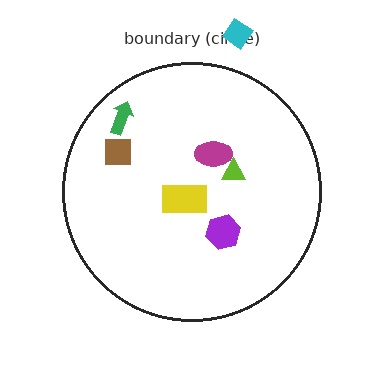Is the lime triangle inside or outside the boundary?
Inside.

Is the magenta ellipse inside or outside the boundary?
Inside.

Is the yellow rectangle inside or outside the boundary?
Inside.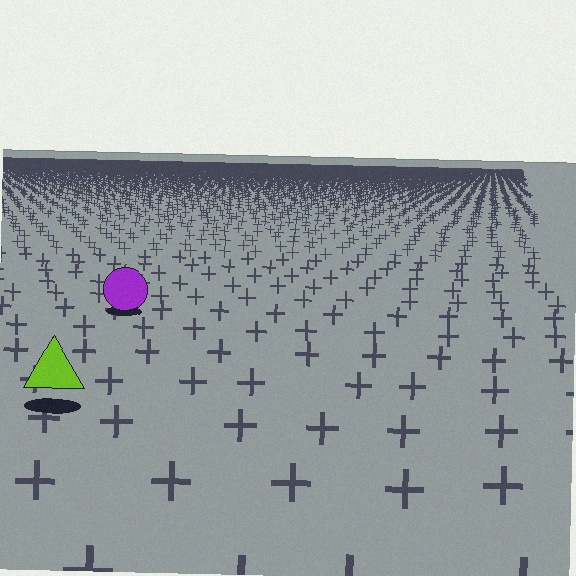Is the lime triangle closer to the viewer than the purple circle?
Yes. The lime triangle is closer — you can tell from the texture gradient: the ground texture is coarser near it.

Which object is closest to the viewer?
The lime triangle is closest. The texture marks near it are larger and more spread out.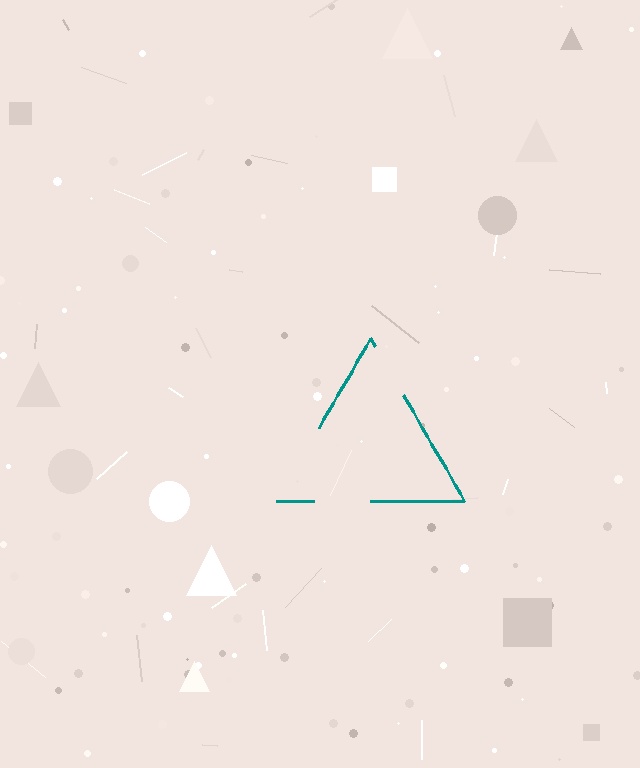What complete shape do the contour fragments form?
The contour fragments form a triangle.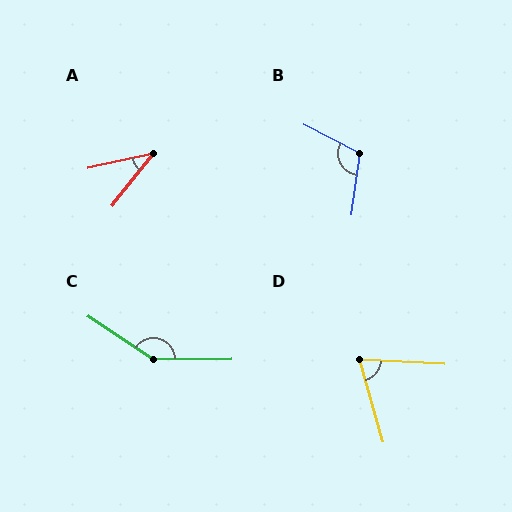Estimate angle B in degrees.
Approximately 110 degrees.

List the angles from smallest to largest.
A (39°), D (71°), B (110°), C (146°).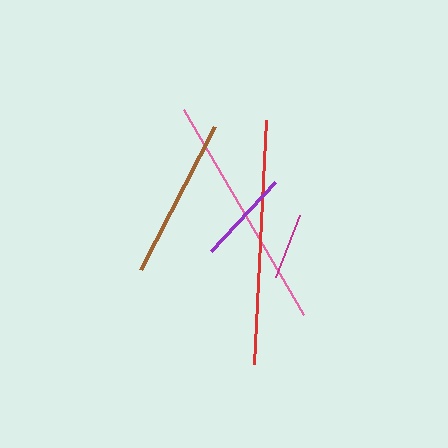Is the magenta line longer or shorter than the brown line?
The brown line is longer than the magenta line.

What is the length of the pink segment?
The pink segment is approximately 237 pixels long.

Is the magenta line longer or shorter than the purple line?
The purple line is longer than the magenta line.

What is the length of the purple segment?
The purple segment is approximately 94 pixels long.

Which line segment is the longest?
The red line is the longest at approximately 244 pixels.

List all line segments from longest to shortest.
From longest to shortest: red, pink, brown, purple, magenta.